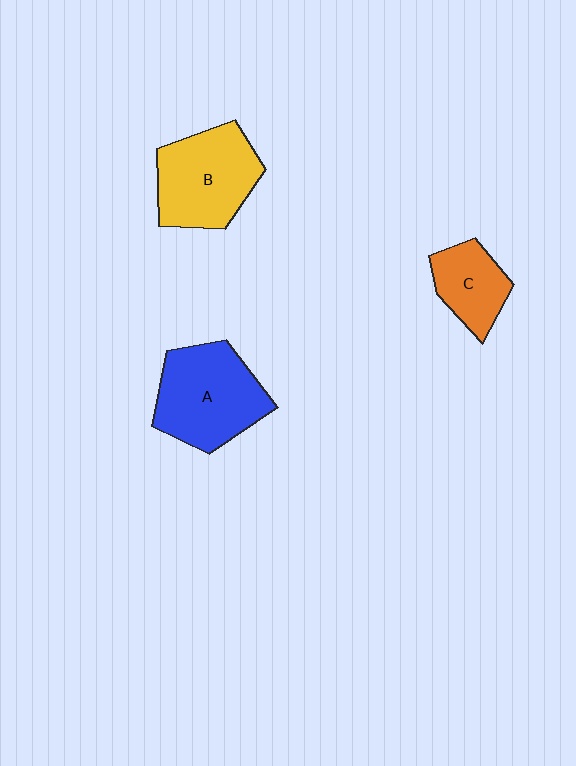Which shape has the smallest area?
Shape C (orange).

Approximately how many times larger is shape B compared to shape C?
Approximately 1.7 times.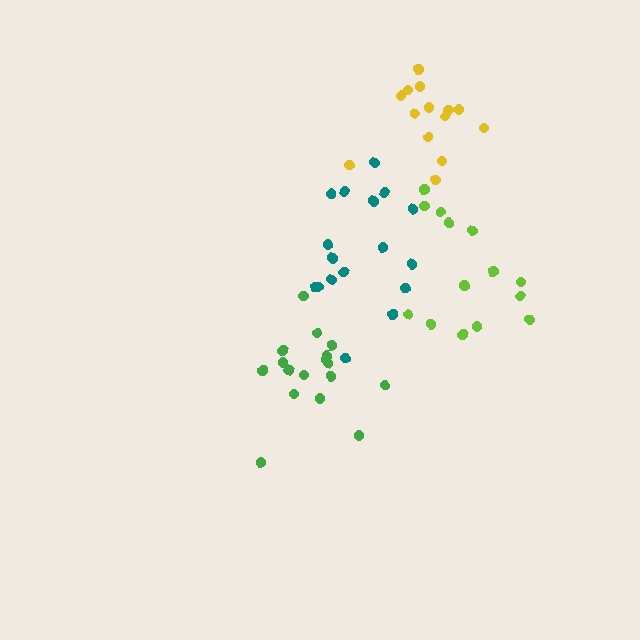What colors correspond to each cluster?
The clusters are colored: lime, green, yellow, teal.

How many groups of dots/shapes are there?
There are 4 groups.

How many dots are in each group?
Group 1: 14 dots, Group 2: 17 dots, Group 3: 14 dots, Group 4: 17 dots (62 total).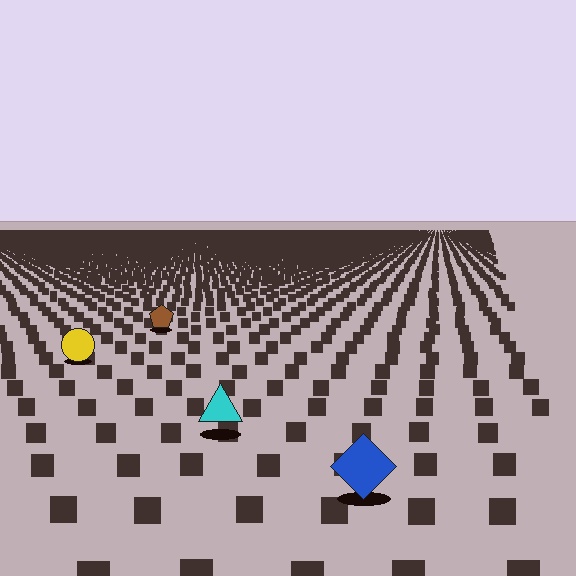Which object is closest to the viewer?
The blue diamond is closest. The texture marks near it are larger and more spread out.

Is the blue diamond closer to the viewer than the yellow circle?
Yes. The blue diamond is closer — you can tell from the texture gradient: the ground texture is coarser near it.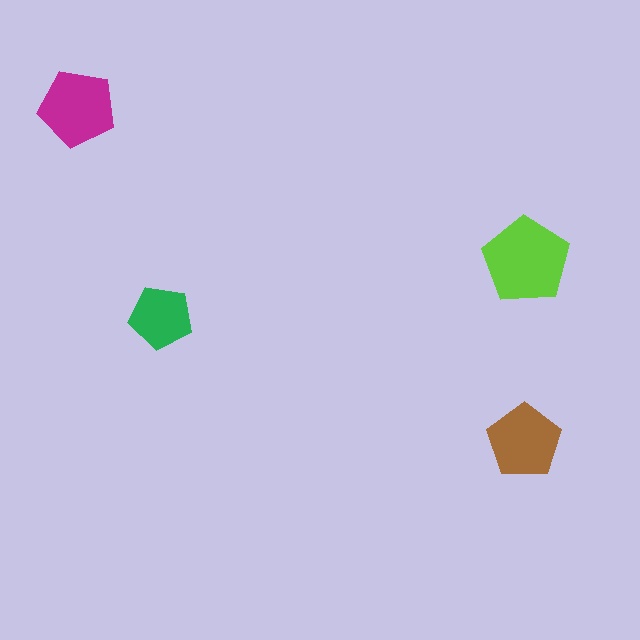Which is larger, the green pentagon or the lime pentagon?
The lime one.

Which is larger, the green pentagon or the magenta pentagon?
The magenta one.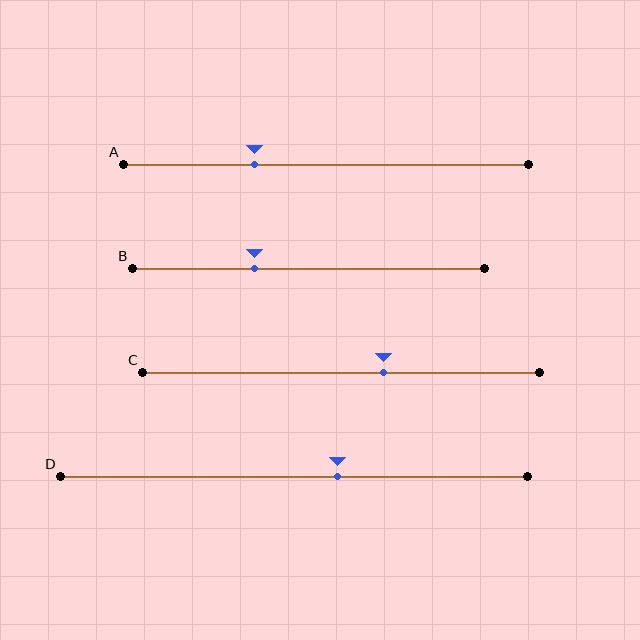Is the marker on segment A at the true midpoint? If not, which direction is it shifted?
No, the marker on segment A is shifted to the left by about 18% of the segment length.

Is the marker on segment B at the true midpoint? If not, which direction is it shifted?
No, the marker on segment B is shifted to the left by about 15% of the segment length.